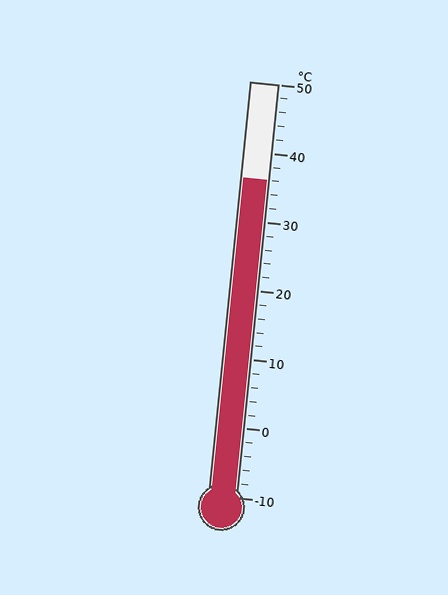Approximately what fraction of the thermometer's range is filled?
The thermometer is filled to approximately 75% of its range.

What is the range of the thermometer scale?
The thermometer scale ranges from -10°C to 50°C.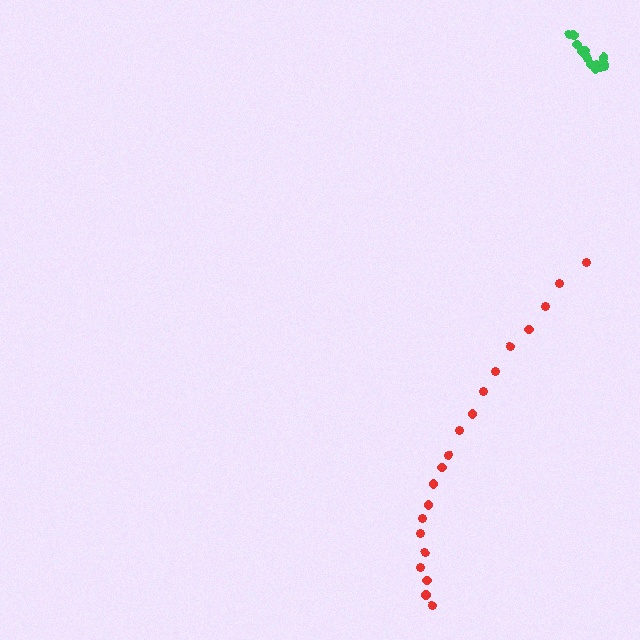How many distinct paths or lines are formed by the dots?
There are 2 distinct paths.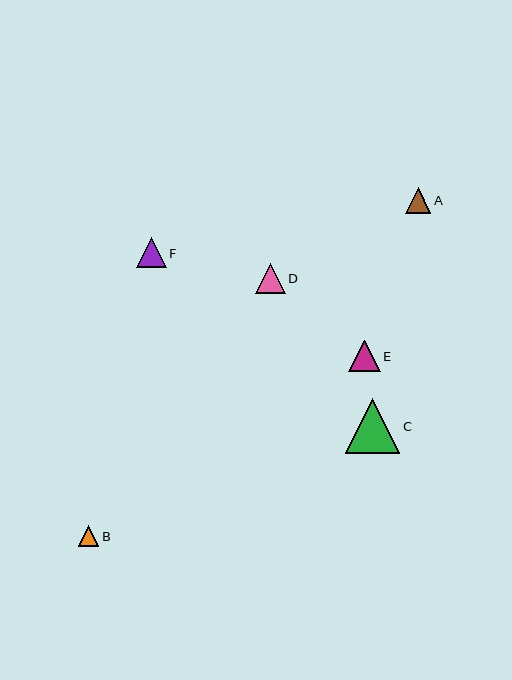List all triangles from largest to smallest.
From largest to smallest: C, E, F, D, A, B.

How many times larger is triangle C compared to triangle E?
Triangle C is approximately 1.7 times the size of triangle E.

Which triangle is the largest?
Triangle C is the largest with a size of approximately 54 pixels.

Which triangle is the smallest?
Triangle B is the smallest with a size of approximately 21 pixels.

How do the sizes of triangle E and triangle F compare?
Triangle E and triangle F are approximately the same size.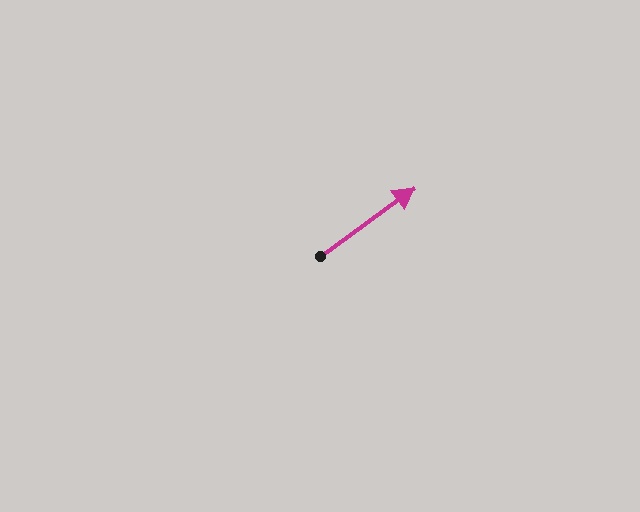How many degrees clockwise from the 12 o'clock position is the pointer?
Approximately 54 degrees.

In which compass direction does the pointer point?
Northeast.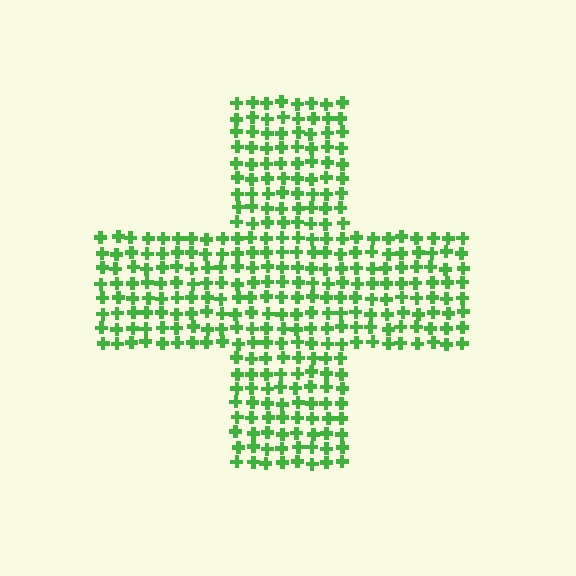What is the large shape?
The large shape is a cross.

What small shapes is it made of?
It is made of small crosses.